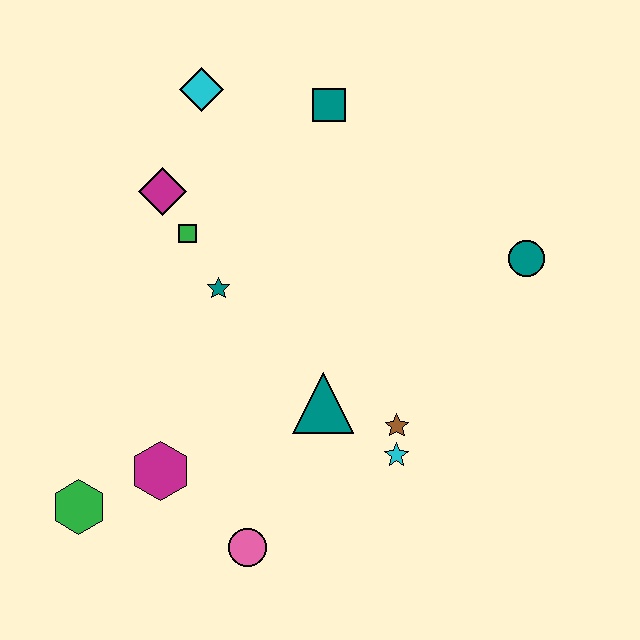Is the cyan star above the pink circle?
Yes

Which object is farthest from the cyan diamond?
The pink circle is farthest from the cyan diamond.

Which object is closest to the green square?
The magenta diamond is closest to the green square.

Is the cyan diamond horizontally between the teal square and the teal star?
No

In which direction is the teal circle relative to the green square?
The teal circle is to the right of the green square.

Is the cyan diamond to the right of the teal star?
No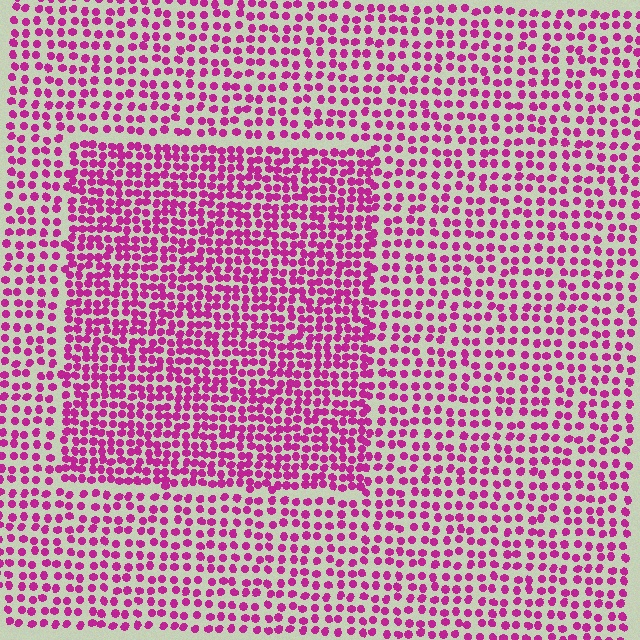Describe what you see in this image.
The image contains small magenta elements arranged at two different densities. A rectangle-shaped region is visible where the elements are more densely packed than the surrounding area.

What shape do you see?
I see a rectangle.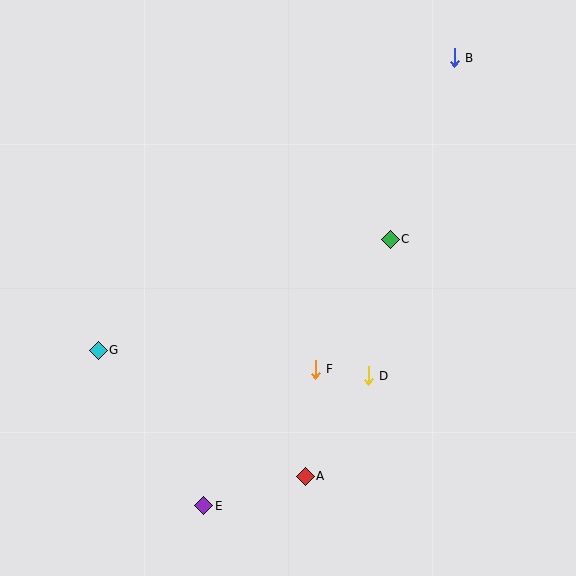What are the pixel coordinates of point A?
Point A is at (305, 476).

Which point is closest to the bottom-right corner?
Point A is closest to the bottom-right corner.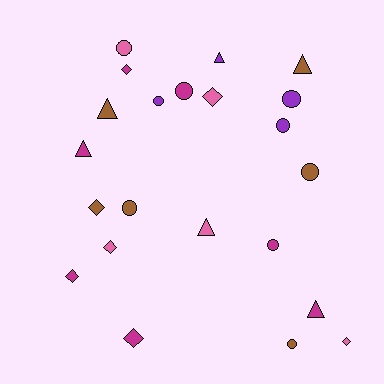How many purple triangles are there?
There is 1 purple triangle.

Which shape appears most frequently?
Circle, with 9 objects.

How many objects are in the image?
There are 22 objects.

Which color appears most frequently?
Magenta, with 7 objects.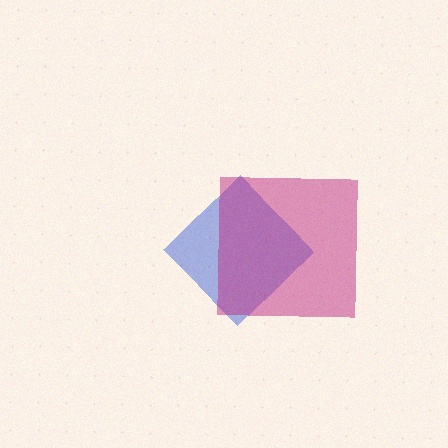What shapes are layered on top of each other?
The layered shapes are: a blue diamond, a magenta square.